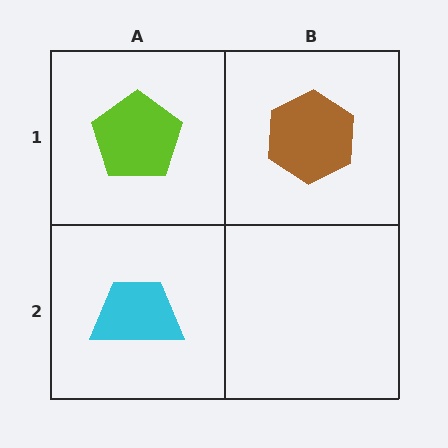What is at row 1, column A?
A lime pentagon.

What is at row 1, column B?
A brown hexagon.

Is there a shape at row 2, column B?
No, that cell is empty.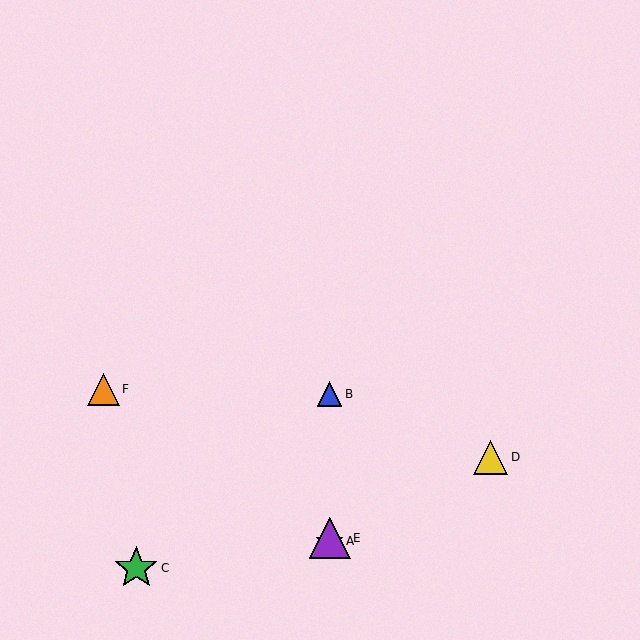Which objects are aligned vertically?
Objects A, B, E are aligned vertically.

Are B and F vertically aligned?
No, B is at x≈330 and F is at x≈103.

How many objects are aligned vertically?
3 objects (A, B, E) are aligned vertically.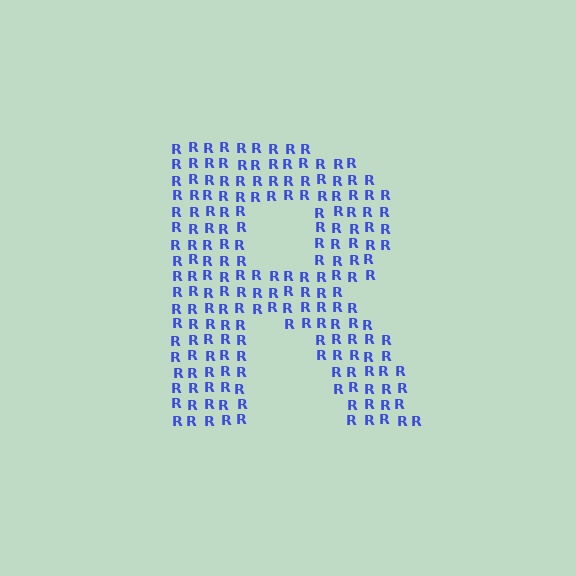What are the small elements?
The small elements are letter R's.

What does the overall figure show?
The overall figure shows the letter R.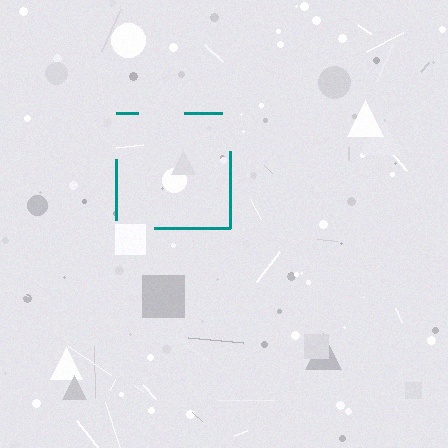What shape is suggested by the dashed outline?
The dashed outline suggests a square.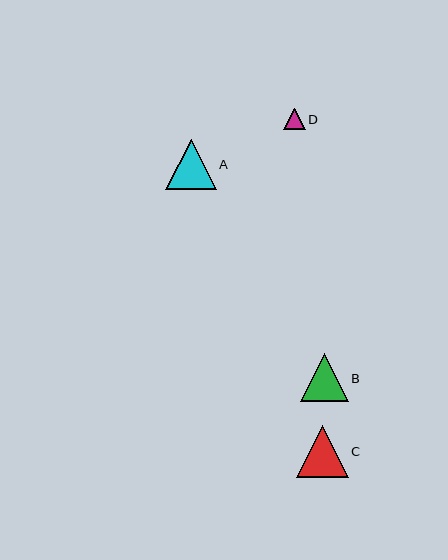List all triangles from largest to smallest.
From largest to smallest: C, A, B, D.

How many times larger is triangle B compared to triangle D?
Triangle B is approximately 2.2 times the size of triangle D.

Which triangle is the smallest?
Triangle D is the smallest with a size of approximately 21 pixels.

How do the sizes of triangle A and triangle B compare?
Triangle A and triangle B are approximately the same size.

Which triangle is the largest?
Triangle C is the largest with a size of approximately 52 pixels.